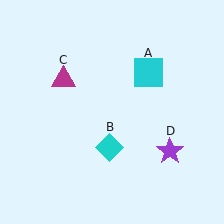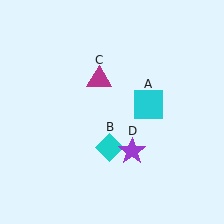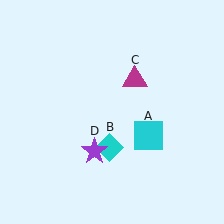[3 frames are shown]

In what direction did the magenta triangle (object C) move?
The magenta triangle (object C) moved right.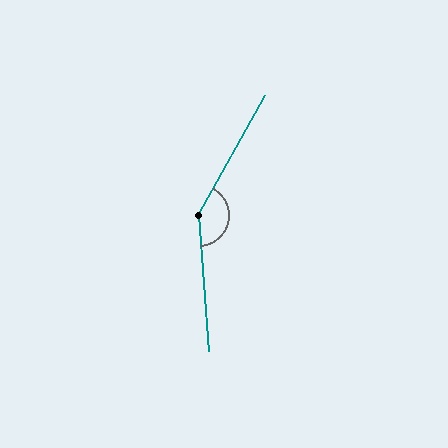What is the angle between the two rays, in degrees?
Approximately 147 degrees.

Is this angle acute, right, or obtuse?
It is obtuse.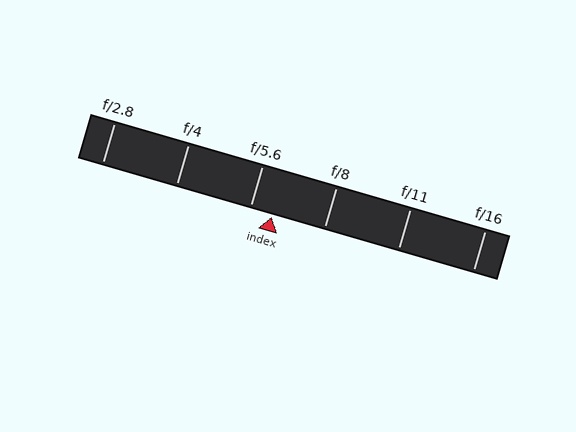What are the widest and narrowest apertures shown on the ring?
The widest aperture shown is f/2.8 and the narrowest is f/16.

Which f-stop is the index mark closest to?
The index mark is closest to f/5.6.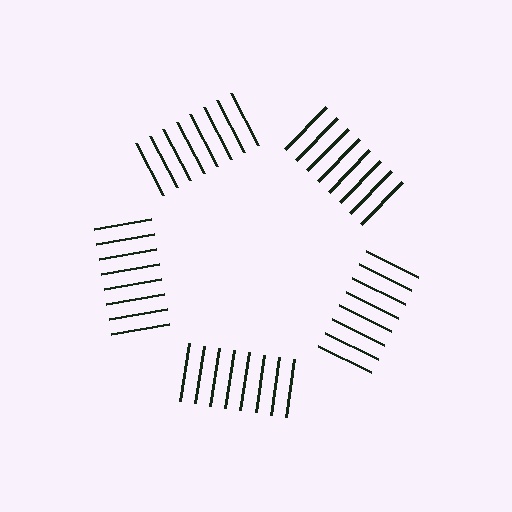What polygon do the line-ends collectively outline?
An illusory pentagon — the line segments terminate on its edges but no continuous stroke is drawn.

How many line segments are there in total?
40 — 8 along each of the 5 edges.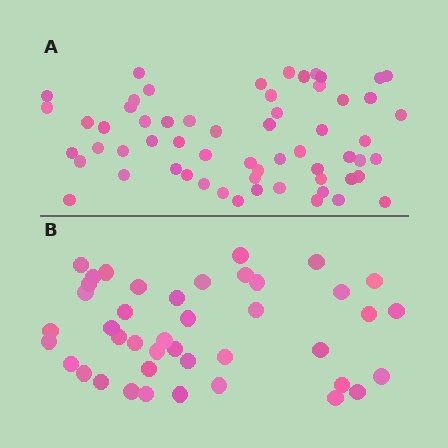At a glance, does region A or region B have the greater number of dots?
Region A (the top region) has more dots.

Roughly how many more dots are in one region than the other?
Region A has approximately 20 more dots than region B.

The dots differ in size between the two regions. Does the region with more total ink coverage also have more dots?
No. Region B has more total ink coverage because its dots are larger, but region A actually contains more individual dots. Total area can be misleading — the number of items is what matters here.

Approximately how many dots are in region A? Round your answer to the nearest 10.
About 60 dots.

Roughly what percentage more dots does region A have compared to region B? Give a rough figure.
About 45% more.